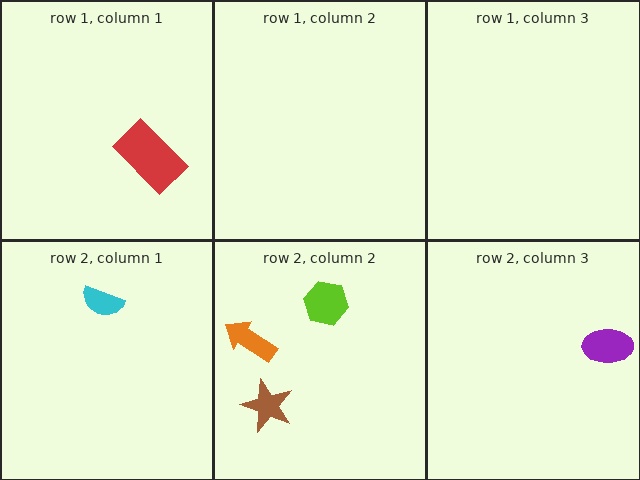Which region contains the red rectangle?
The row 1, column 1 region.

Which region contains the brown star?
The row 2, column 2 region.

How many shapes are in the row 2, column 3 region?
1.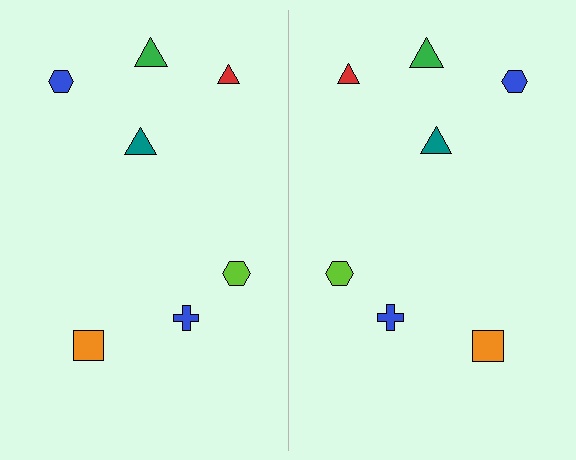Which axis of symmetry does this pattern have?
The pattern has a vertical axis of symmetry running through the center of the image.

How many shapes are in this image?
There are 14 shapes in this image.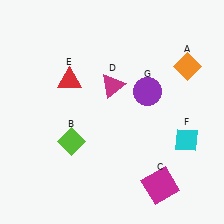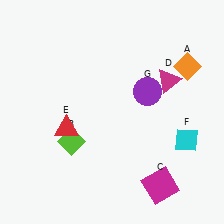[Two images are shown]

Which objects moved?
The objects that moved are: the magenta triangle (D), the red triangle (E).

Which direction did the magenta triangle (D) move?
The magenta triangle (D) moved right.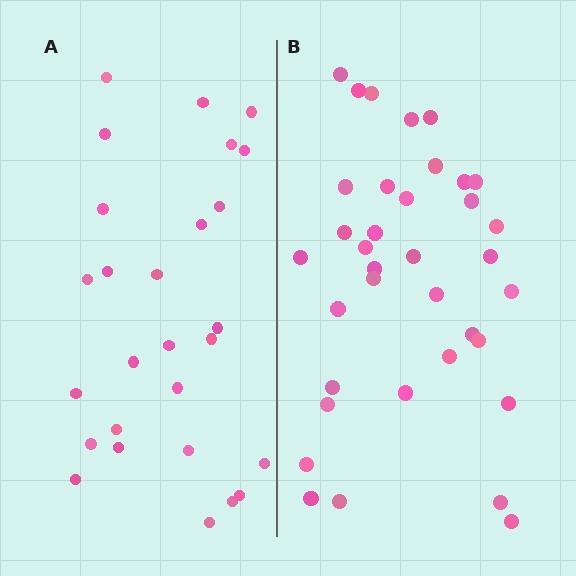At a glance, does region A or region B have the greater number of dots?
Region B (the right region) has more dots.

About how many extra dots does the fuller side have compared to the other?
Region B has roughly 8 or so more dots than region A.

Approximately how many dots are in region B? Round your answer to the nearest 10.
About 40 dots. (The exact count is 36, which rounds to 40.)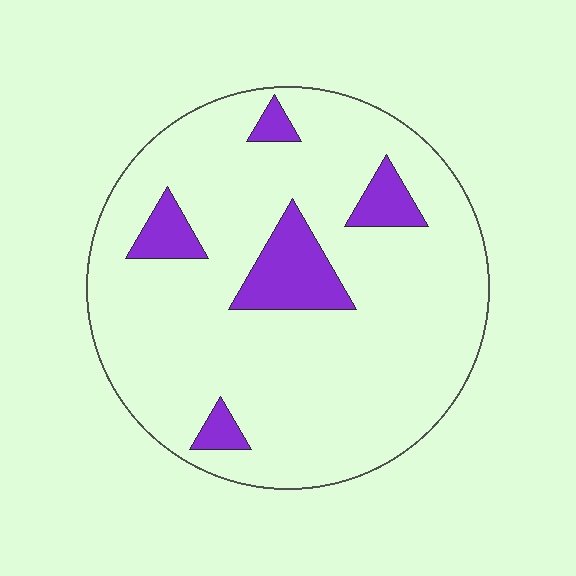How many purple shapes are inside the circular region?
5.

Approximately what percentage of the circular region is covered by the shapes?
Approximately 15%.